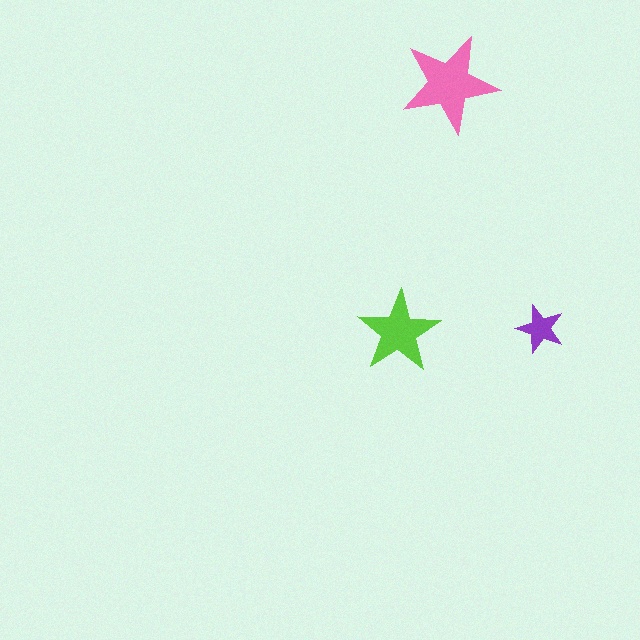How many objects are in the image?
There are 3 objects in the image.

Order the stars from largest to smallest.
the pink one, the lime one, the purple one.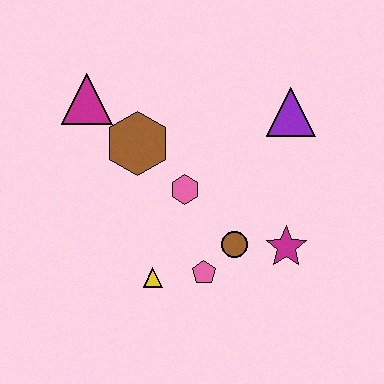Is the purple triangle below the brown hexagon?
No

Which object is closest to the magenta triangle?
The brown hexagon is closest to the magenta triangle.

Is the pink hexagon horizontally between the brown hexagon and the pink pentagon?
Yes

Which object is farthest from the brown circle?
The magenta triangle is farthest from the brown circle.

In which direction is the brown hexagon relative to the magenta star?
The brown hexagon is to the left of the magenta star.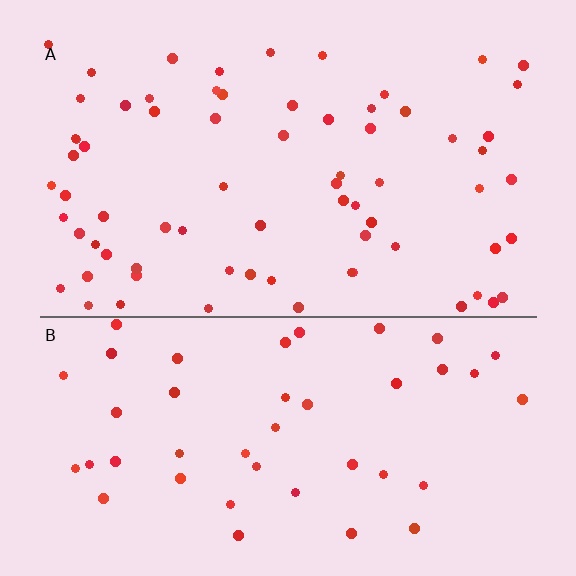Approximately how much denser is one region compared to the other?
Approximately 1.6× — region A over region B.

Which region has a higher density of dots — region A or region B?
A (the top).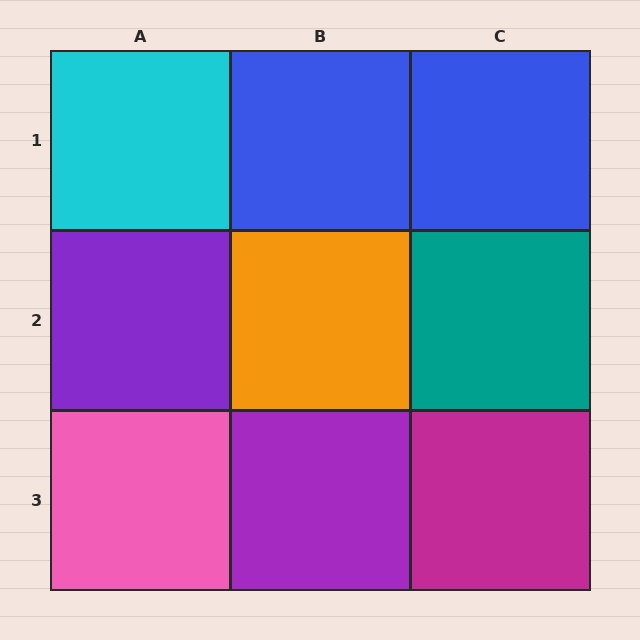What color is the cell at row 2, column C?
Teal.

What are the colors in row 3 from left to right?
Pink, purple, magenta.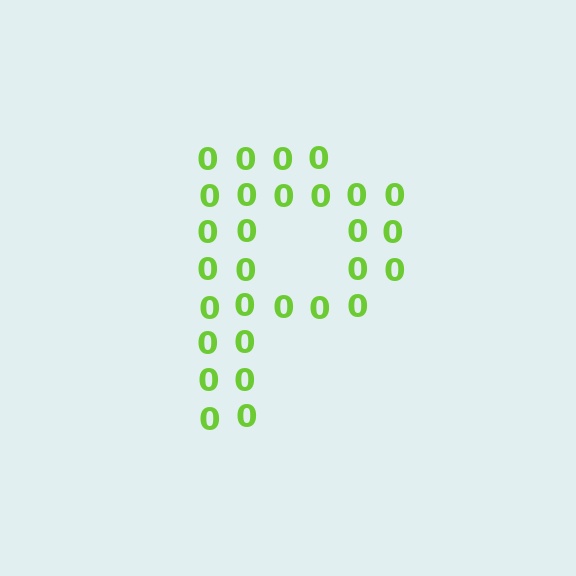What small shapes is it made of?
It is made of small digit 0's.